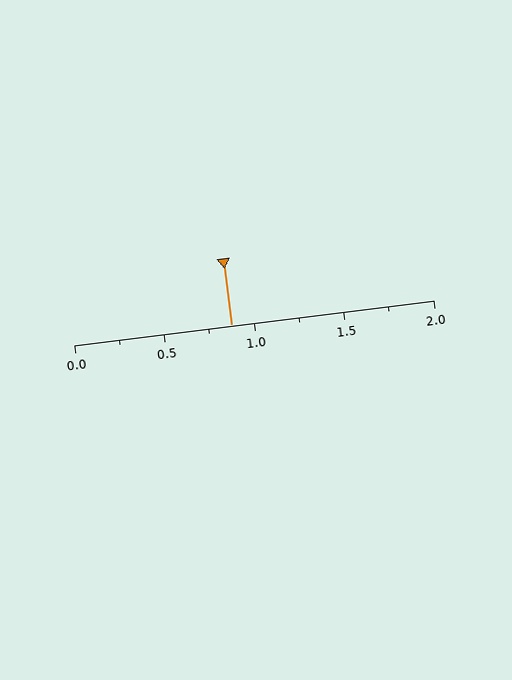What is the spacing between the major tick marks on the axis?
The major ticks are spaced 0.5 apart.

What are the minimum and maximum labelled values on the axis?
The axis runs from 0.0 to 2.0.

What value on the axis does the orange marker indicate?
The marker indicates approximately 0.88.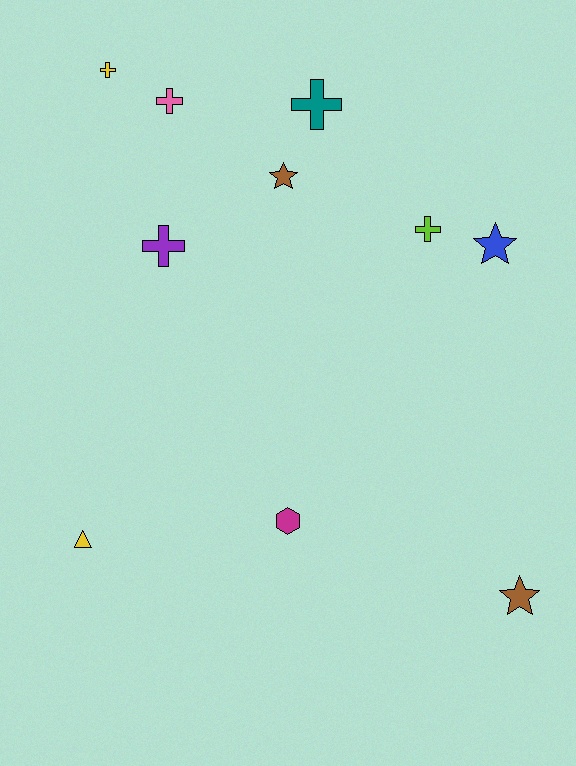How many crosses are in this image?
There are 5 crosses.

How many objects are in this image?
There are 10 objects.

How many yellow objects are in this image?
There are 2 yellow objects.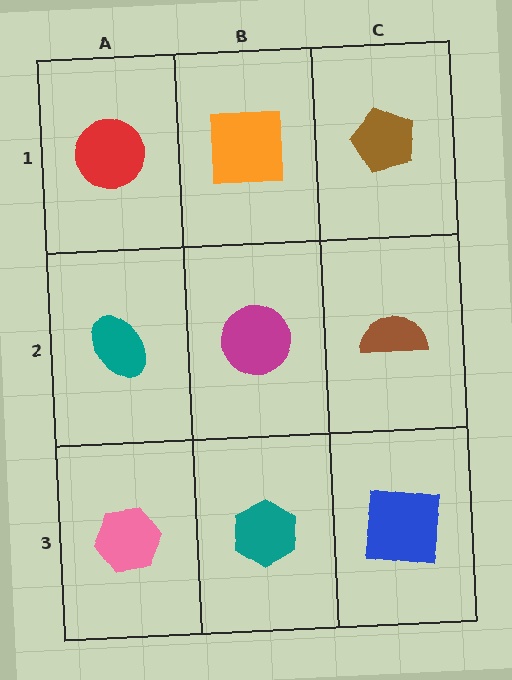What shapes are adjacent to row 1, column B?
A magenta circle (row 2, column B), a red circle (row 1, column A), a brown pentagon (row 1, column C).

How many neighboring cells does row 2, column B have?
4.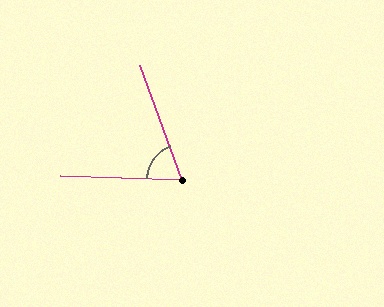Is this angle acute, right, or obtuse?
It is acute.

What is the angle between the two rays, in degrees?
Approximately 68 degrees.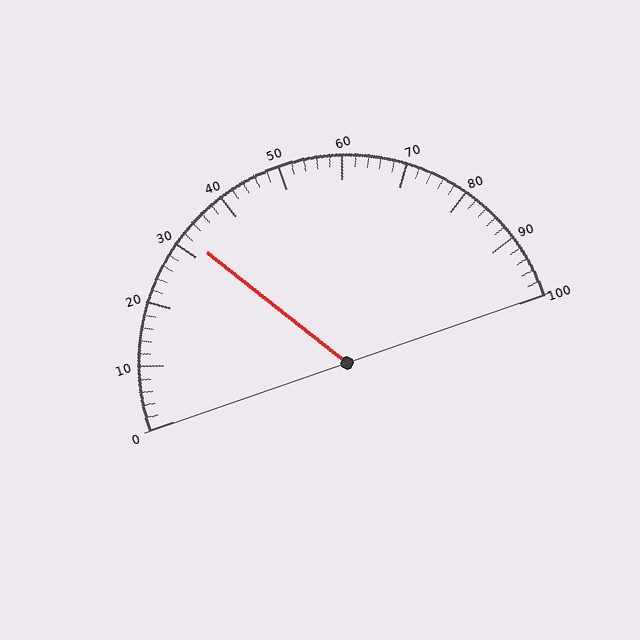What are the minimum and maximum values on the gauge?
The gauge ranges from 0 to 100.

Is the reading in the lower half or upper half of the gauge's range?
The reading is in the lower half of the range (0 to 100).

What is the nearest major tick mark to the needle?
The nearest major tick mark is 30.